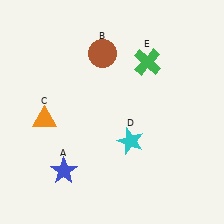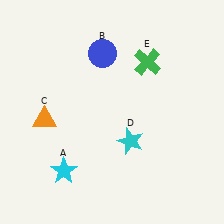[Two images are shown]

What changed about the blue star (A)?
In Image 1, A is blue. In Image 2, it changed to cyan.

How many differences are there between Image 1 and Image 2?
There are 2 differences between the two images.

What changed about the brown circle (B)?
In Image 1, B is brown. In Image 2, it changed to blue.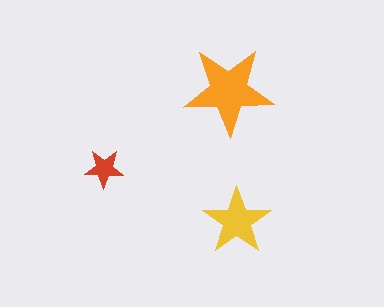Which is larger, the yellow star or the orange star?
The orange one.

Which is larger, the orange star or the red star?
The orange one.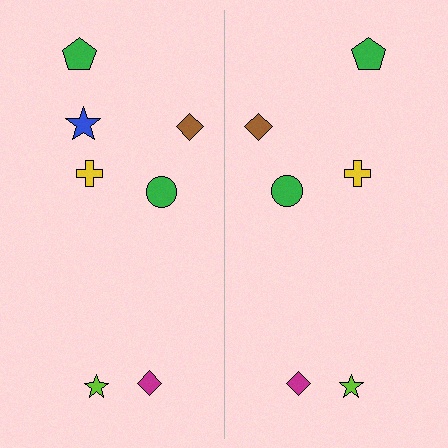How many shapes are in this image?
There are 13 shapes in this image.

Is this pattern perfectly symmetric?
No, the pattern is not perfectly symmetric. A blue star is missing from the right side.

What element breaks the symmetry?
A blue star is missing from the right side.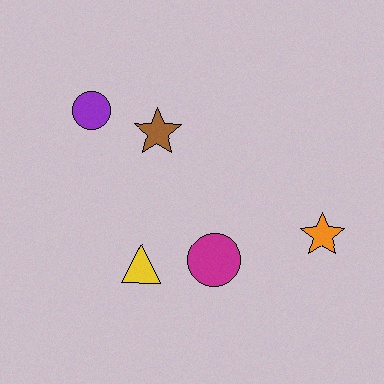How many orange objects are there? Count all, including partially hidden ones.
There is 1 orange object.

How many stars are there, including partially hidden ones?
There are 2 stars.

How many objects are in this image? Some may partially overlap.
There are 5 objects.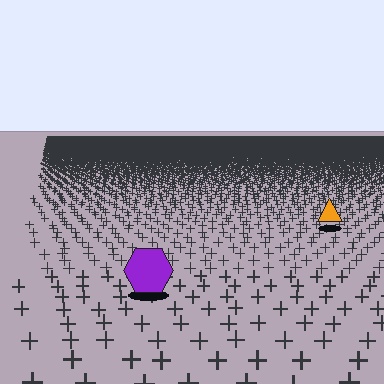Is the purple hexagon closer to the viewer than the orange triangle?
Yes. The purple hexagon is closer — you can tell from the texture gradient: the ground texture is coarser near it.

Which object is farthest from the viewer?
The orange triangle is farthest from the viewer. It appears smaller and the ground texture around it is denser.